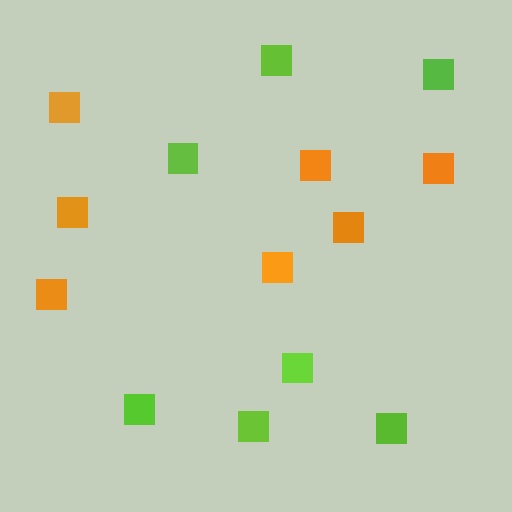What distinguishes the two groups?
There are 2 groups: one group of orange squares (7) and one group of lime squares (7).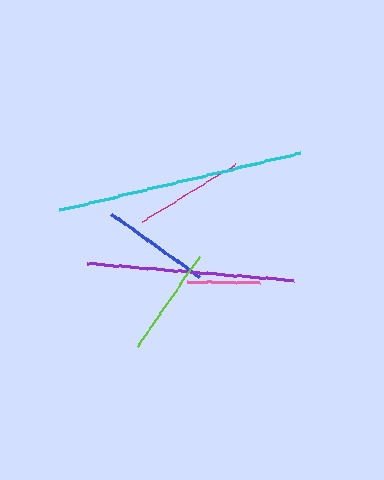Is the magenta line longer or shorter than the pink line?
The magenta line is longer than the pink line.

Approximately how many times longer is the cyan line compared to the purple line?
The cyan line is approximately 1.2 times the length of the purple line.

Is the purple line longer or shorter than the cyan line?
The cyan line is longer than the purple line.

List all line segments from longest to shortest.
From longest to shortest: cyan, purple, lime, magenta, blue, pink.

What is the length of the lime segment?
The lime segment is approximately 110 pixels long.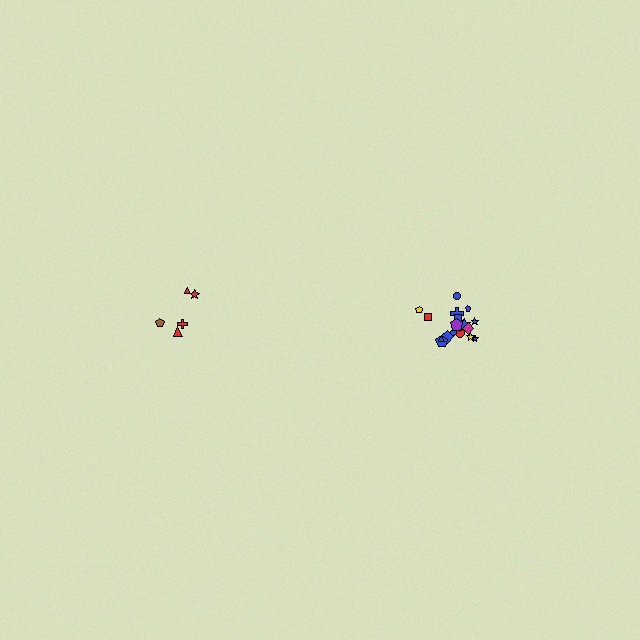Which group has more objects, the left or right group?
The right group.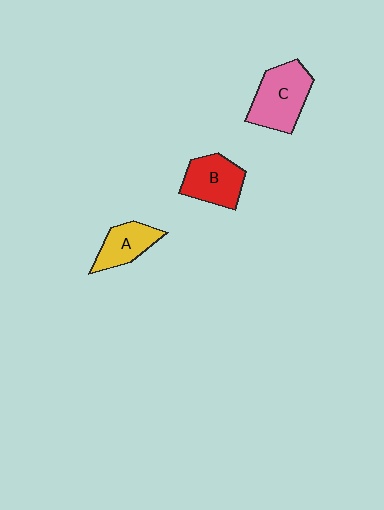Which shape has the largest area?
Shape C (pink).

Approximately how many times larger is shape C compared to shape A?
Approximately 1.5 times.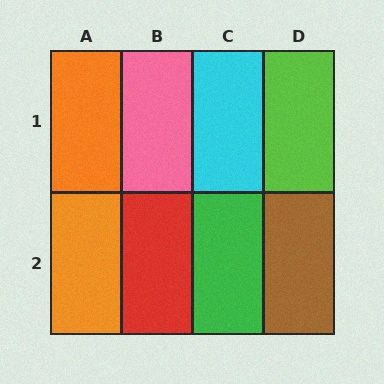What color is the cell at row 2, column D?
Brown.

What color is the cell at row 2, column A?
Orange.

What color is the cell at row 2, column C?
Green.